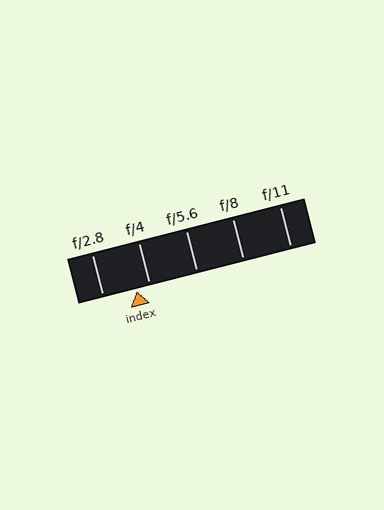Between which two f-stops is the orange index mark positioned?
The index mark is between f/2.8 and f/4.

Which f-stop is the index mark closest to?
The index mark is closest to f/4.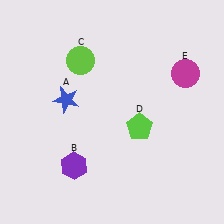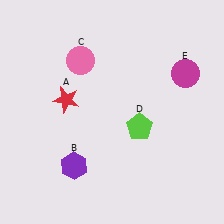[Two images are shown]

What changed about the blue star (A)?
In Image 1, A is blue. In Image 2, it changed to red.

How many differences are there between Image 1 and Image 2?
There are 2 differences between the two images.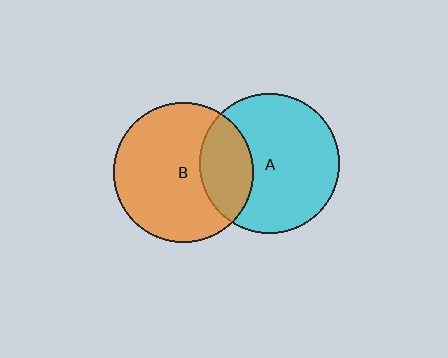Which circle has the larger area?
Circle B (orange).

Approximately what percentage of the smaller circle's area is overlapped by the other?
Approximately 25%.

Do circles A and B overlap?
Yes.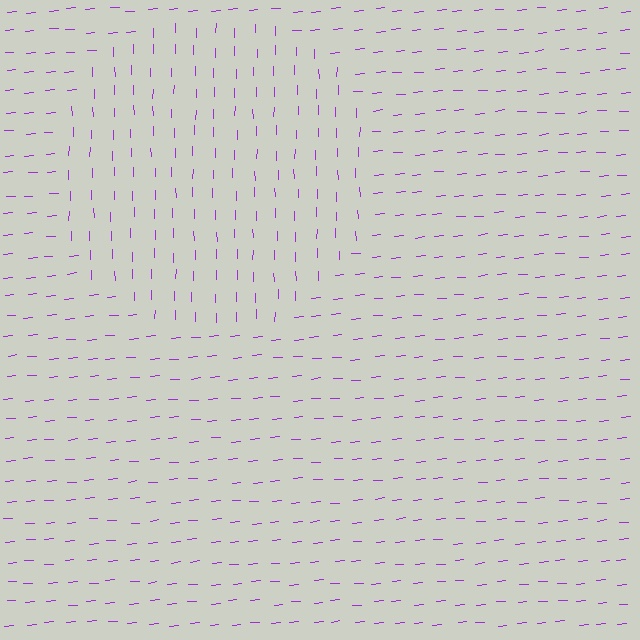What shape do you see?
I see a circle.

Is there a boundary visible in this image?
Yes, there is a texture boundary formed by a change in line orientation.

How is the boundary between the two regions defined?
The boundary is defined purely by a change in line orientation (approximately 85 degrees difference). All lines are the same color and thickness.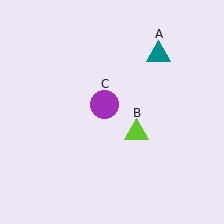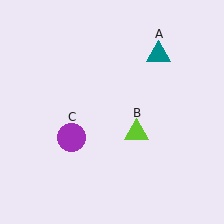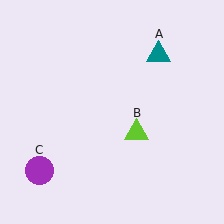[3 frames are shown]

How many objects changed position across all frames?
1 object changed position: purple circle (object C).